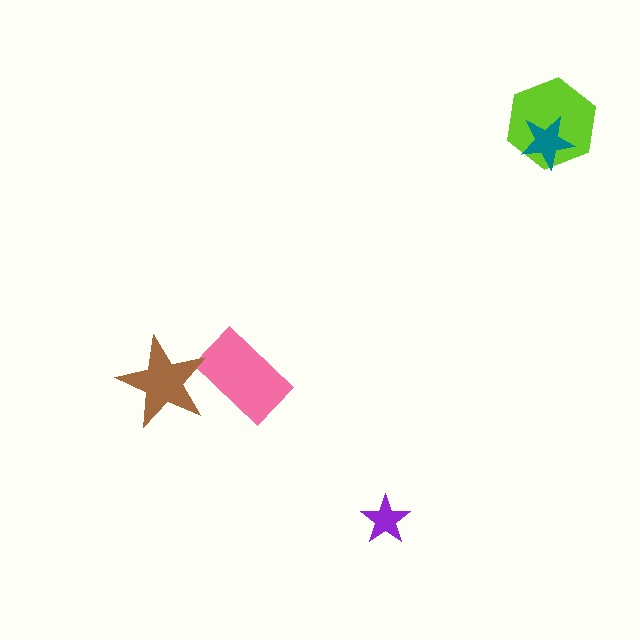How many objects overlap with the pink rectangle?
1 object overlaps with the pink rectangle.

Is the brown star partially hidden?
No, no other shape covers it.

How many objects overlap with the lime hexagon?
1 object overlaps with the lime hexagon.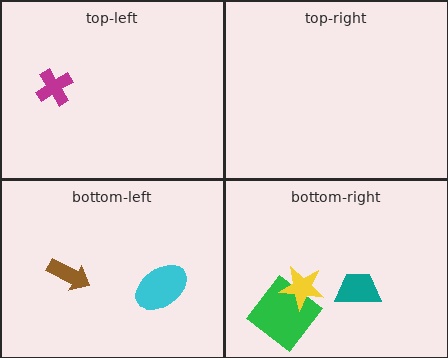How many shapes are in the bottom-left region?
2.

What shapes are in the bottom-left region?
The brown arrow, the cyan ellipse.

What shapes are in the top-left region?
The magenta cross.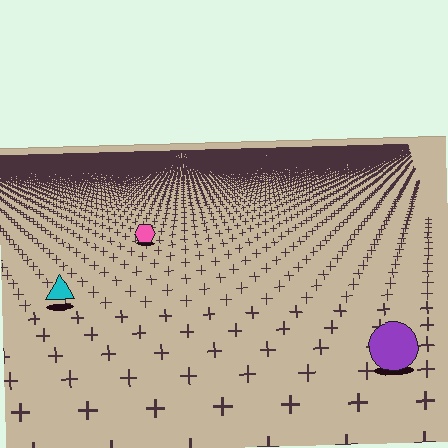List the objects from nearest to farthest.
From nearest to farthest: the purple circle, the cyan triangle, the pink hexagon.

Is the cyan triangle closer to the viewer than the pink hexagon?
Yes. The cyan triangle is closer — you can tell from the texture gradient: the ground texture is coarser near it.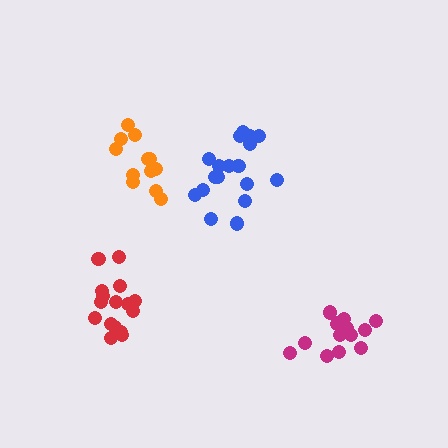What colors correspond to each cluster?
The clusters are colored: red, magenta, blue, orange.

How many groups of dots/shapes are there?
There are 4 groups.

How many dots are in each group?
Group 1: 16 dots, Group 2: 14 dots, Group 3: 19 dots, Group 4: 13 dots (62 total).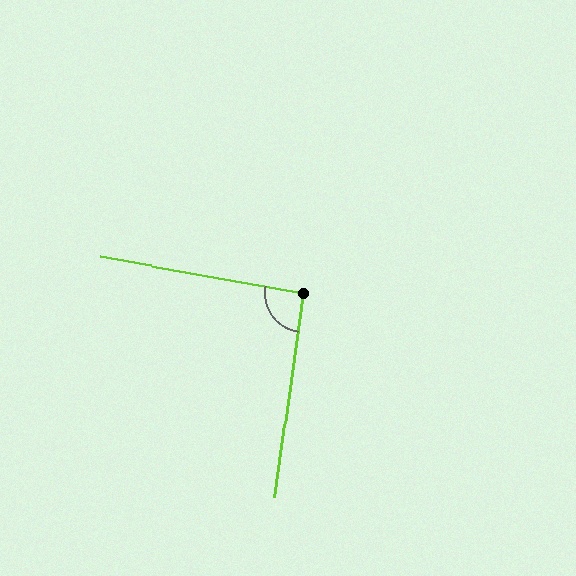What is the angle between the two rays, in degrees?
Approximately 92 degrees.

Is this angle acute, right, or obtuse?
It is approximately a right angle.